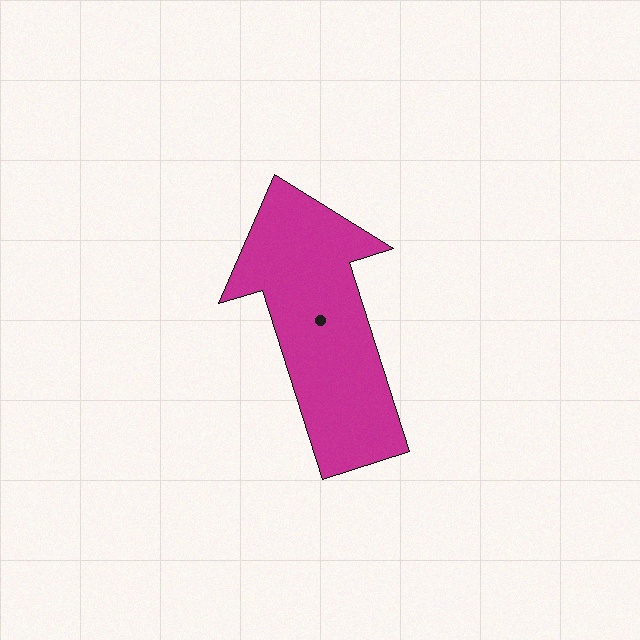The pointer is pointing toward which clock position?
Roughly 11 o'clock.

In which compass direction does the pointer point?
North.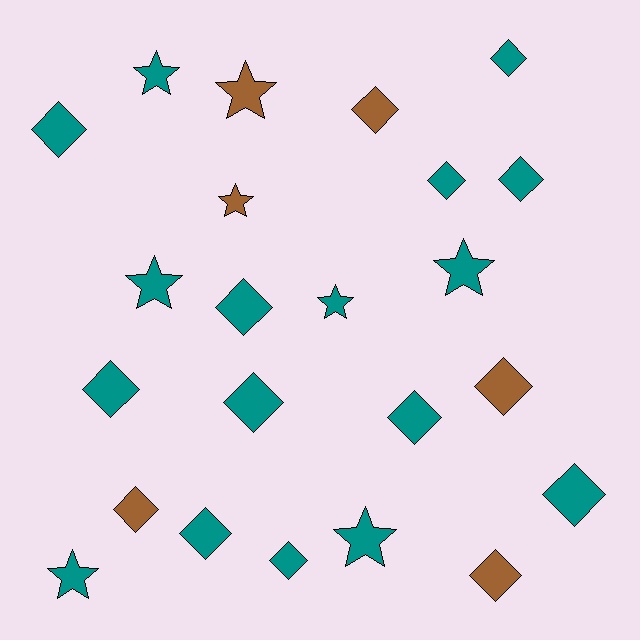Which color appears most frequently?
Teal, with 17 objects.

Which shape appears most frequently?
Diamond, with 15 objects.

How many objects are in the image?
There are 23 objects.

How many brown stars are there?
There are 2 brown stars.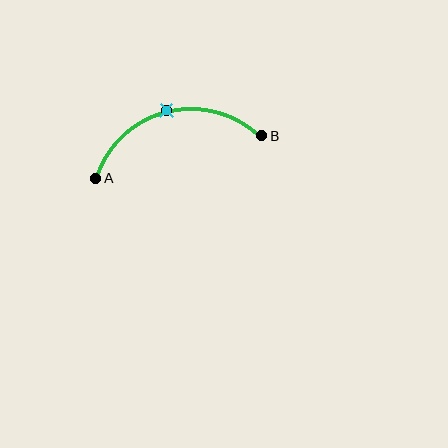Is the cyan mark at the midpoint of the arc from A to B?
Yes. The cyan mark lies on the arc at equal arc-length from both A and B — it is the arc midpoint.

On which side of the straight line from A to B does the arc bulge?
The arc bulges above the straight line connecting A and B.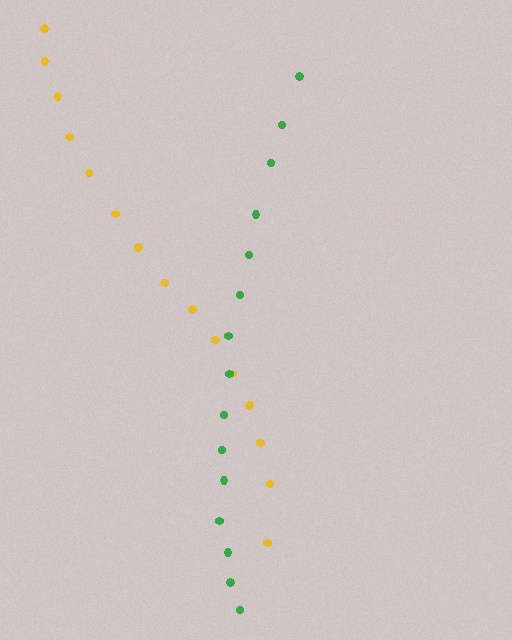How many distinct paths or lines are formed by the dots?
There are 2 distinct paths.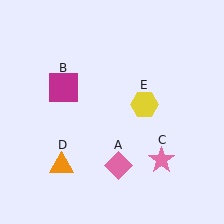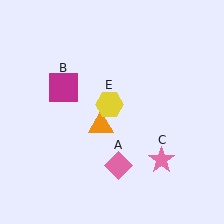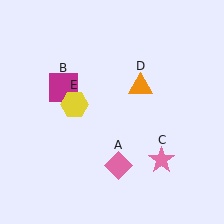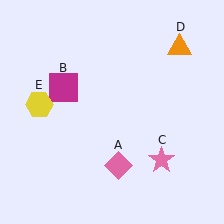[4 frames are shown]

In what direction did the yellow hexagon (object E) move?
The yellow hexagon (object E) moved left.